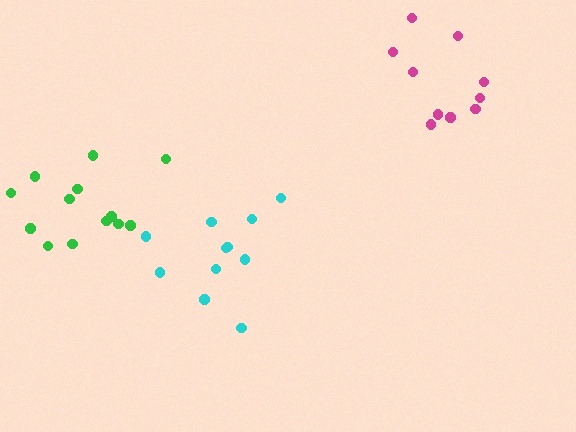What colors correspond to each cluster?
The clusters are colored: cyan, green, magenta.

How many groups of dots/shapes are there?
There are 3 groups.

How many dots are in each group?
Group 1: 11 dots, Group 2: 13 dots, Group 3: 10 dots (34 total).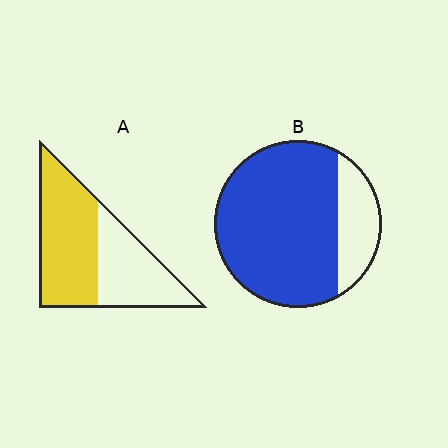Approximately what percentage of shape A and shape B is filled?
A is approximately 60% and B is approximately 80%.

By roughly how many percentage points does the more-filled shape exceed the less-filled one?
By roughly 20 percentage points (B over A).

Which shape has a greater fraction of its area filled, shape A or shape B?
Shape B.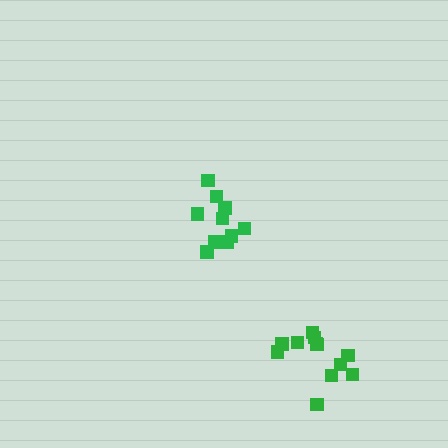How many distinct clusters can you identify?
There are 2 distinct clusters.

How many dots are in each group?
Group 1: 10 dots, Group 2: 12 dots (22 total).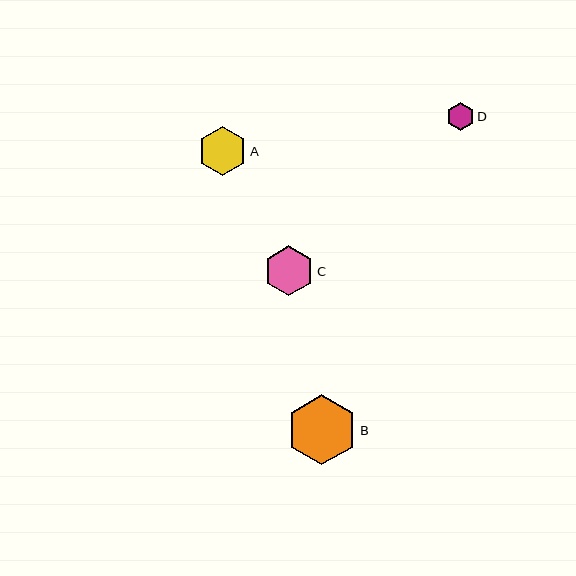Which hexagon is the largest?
Hexagon B is the largest with a size of approximately 70 pixels.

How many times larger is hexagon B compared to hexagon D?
Hexagon B is approximately 2.5 times the size of hexagon D.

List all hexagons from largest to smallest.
From largest to smallest: B, C, A, D.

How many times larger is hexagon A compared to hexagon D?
Hexagon A is approximately 1.8 times the size of hexagon D.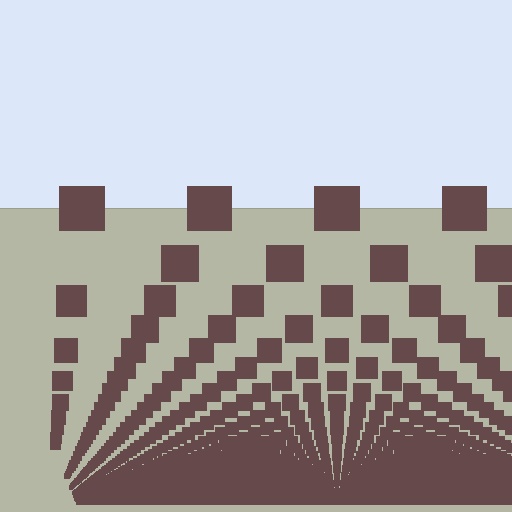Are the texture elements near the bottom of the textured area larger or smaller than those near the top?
Smaller. The gradient is inverted — elements near the bottom are smaller and denser.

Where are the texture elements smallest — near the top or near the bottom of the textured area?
Near the bottom.